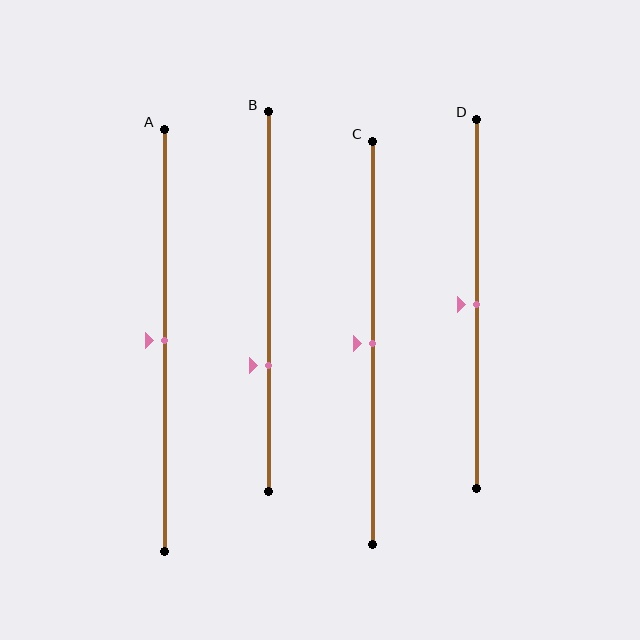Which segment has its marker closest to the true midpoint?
Segment A has its marker closest to the true midpoint.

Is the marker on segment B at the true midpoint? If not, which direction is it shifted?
No, the marker on segment B is shifted downward by about 17% of the segment length.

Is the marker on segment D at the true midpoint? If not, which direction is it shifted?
Yes, the marker on segment D is at the true midpoint.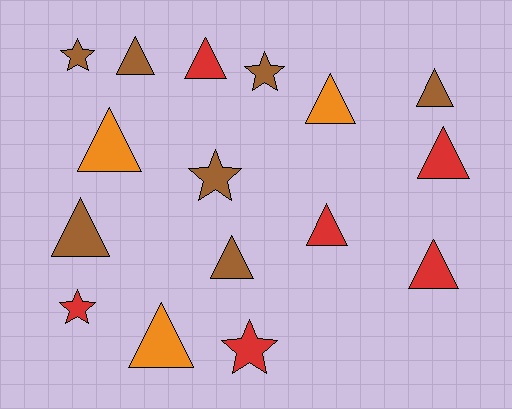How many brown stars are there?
There are 3 brown stars.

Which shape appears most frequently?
Triangle, with 11 objects.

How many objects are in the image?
There are 16 objects.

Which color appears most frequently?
Brown, with 7 objects.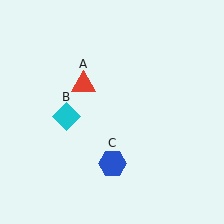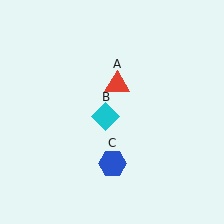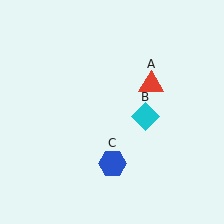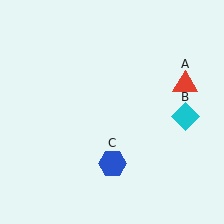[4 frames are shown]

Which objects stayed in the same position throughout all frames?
Blue hexagon (object C) remained stationary.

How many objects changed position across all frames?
2 objects changed position: red triangle (object A), cyan diamond (object B).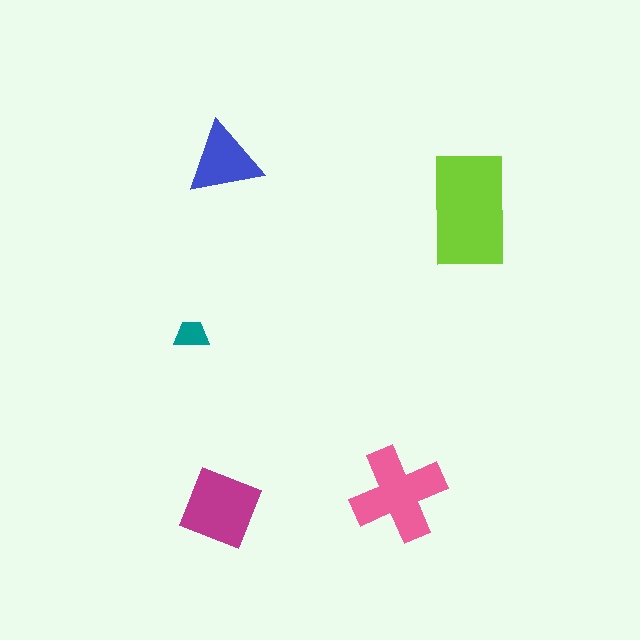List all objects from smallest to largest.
The teal trapezoid, the blue triangle, the magenta diamond, the pink cross, the lime rectangle.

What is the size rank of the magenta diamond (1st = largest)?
3rd.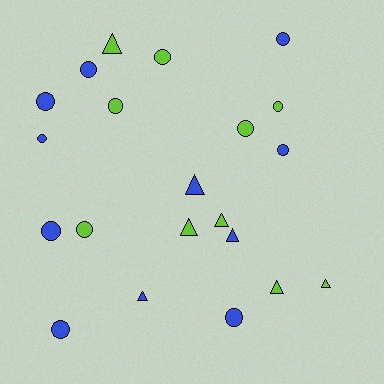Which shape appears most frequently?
Circle, with 13 objects.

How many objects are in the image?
There are 21 objects.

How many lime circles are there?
There are 5 lime circles.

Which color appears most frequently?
Blue, with 11 objects.